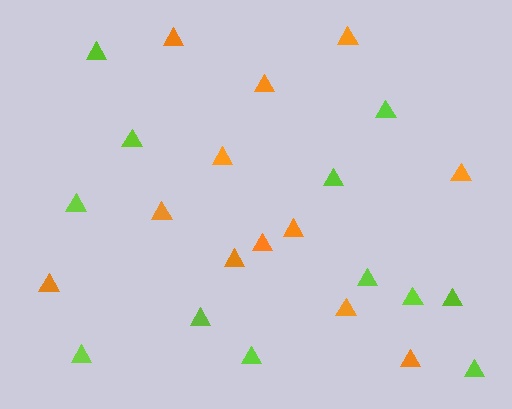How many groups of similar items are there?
There are 2 groups: one group of orange triangles (12) and one group of lime triangles (12).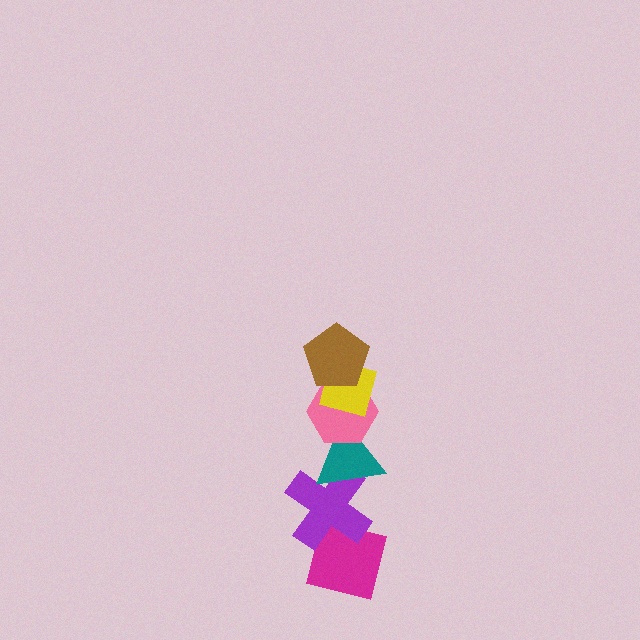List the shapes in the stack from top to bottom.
From top to bottom: the brown pentagon, the yellow square, the pink hexagon, the teal triangle, the purple cross, the magenta square.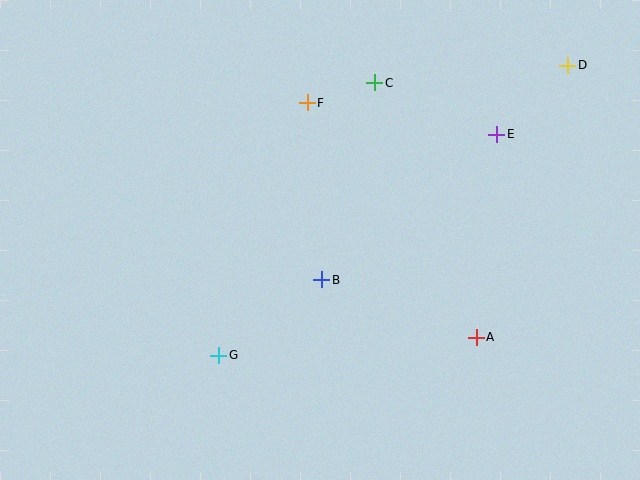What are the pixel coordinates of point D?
Point D is at (568, 65).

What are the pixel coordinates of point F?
Point F is at (307, 103).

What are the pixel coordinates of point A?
Point A is at (476, 337).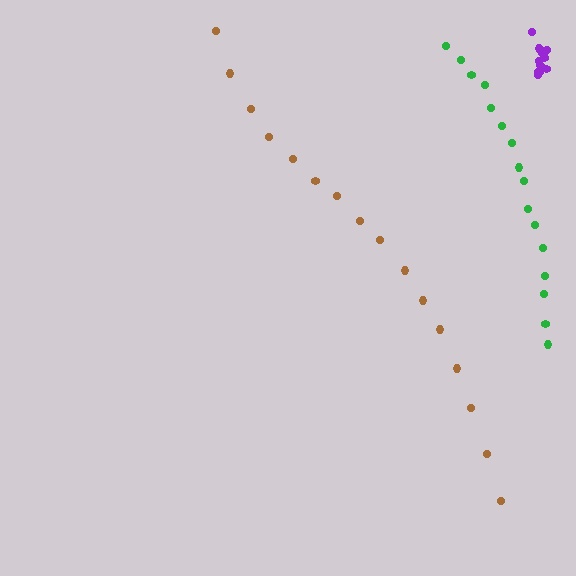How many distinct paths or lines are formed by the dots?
There are 3 distinct paths.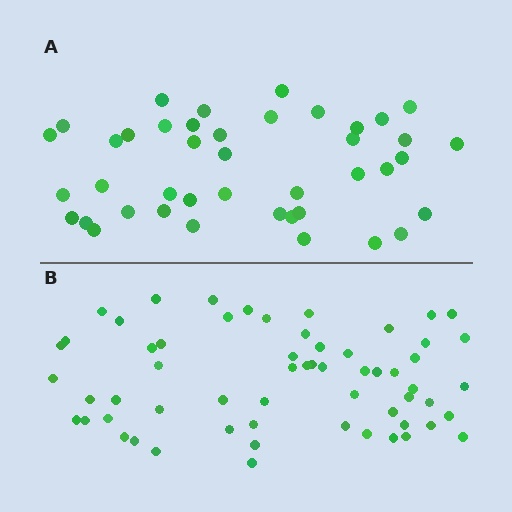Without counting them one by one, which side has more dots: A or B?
Region B (the bottom region) has more dots.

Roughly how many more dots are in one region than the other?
Region B has approximately 20 more dots than region A.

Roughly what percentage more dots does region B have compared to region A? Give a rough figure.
About 45% more.